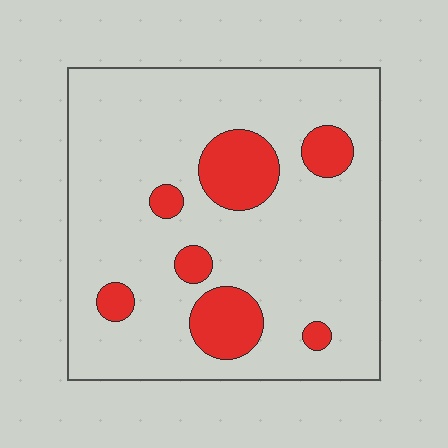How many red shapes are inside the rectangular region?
7.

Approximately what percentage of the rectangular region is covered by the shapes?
Approximately 15%.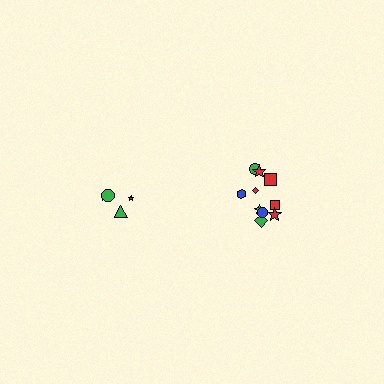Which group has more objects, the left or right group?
The right group.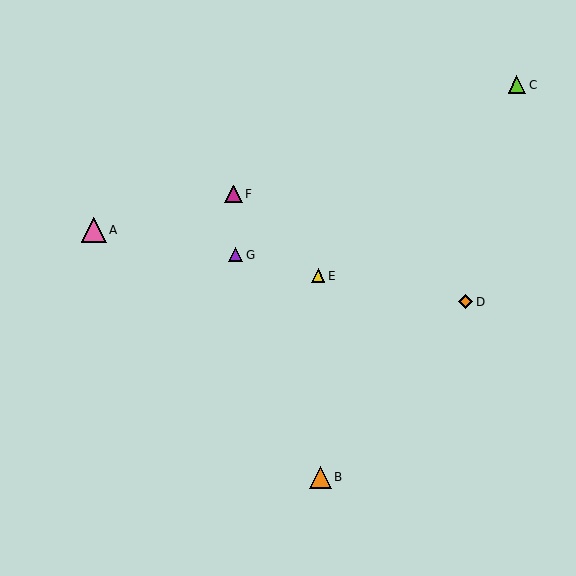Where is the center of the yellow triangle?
The center of the yellow triangle is at (318, 276).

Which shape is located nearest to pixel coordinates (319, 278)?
The yellow triangle (labeled E) at (318, 276) is nearest to that location.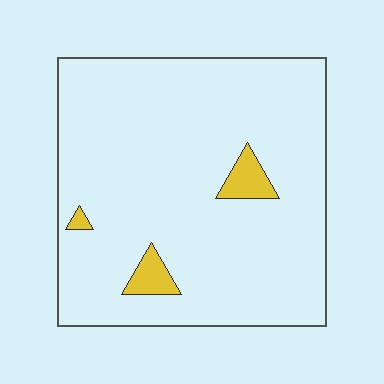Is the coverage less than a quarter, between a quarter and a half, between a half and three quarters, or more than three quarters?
Less than a quarter.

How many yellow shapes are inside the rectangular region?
3.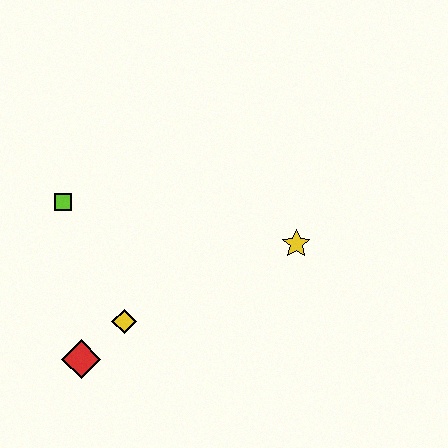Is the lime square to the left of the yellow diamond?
Yes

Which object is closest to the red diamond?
The yellow diamond is closest to the red diamond.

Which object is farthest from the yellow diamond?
The yellow star is farthest from the yellow diamond.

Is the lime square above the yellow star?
Yes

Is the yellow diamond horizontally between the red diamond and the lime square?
No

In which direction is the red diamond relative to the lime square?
The red diamond is below the lime square.